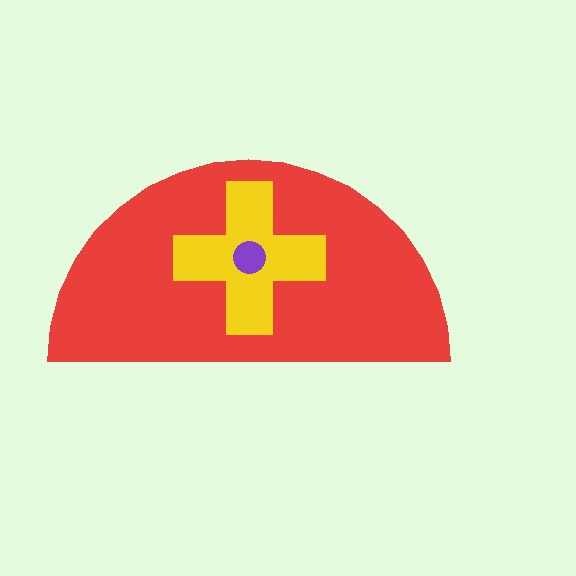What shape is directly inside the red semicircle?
The yellow cross.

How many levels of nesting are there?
3.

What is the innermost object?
The purple circle.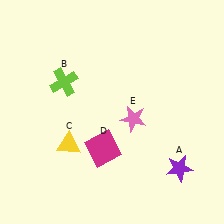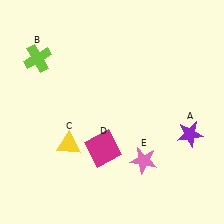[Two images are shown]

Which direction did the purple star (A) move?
The purple star (A) moved up.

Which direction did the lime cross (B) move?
The lime cross (B) moved left.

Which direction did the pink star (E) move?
The pink star (E) moved down.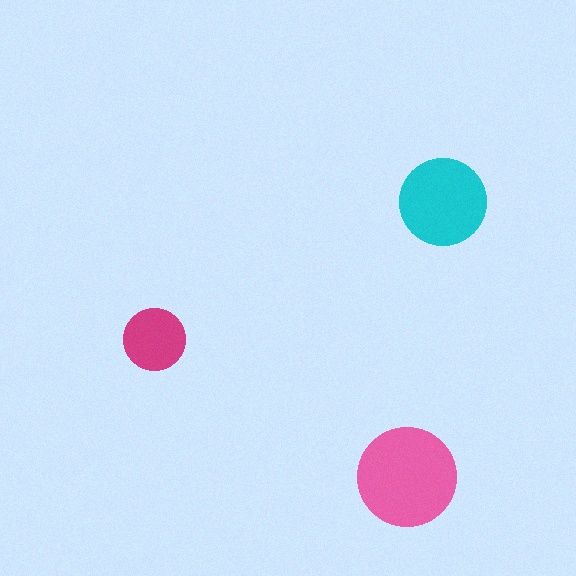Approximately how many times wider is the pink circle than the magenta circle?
About 1.5 times wider.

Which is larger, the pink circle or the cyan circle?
The pink one.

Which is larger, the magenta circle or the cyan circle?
The cyan one.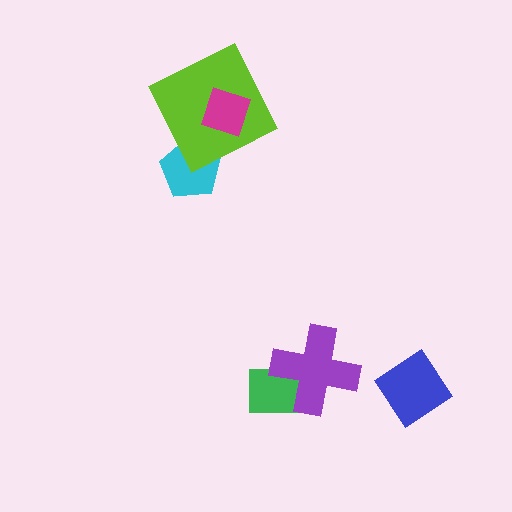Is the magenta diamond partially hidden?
No, no other shape covers it.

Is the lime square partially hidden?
Yes, it is partially covered by another shape.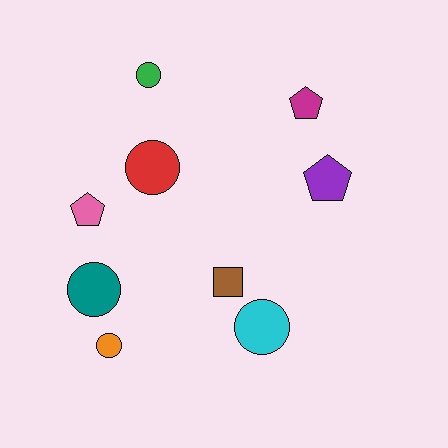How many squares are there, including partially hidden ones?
There is 1 square.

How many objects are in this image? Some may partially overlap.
There are 9 objects.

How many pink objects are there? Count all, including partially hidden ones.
There is 1 pink object.